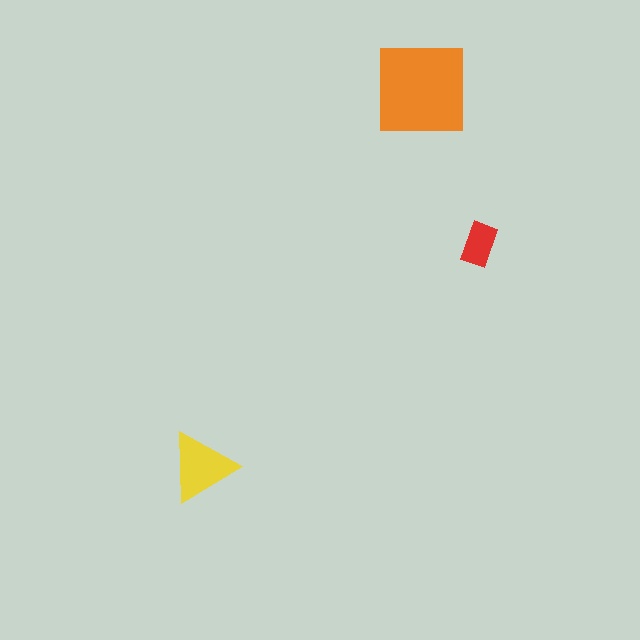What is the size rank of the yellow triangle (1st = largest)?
2nd.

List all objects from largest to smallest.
The orange square, the yellow triangle, the red rectangle.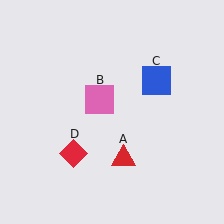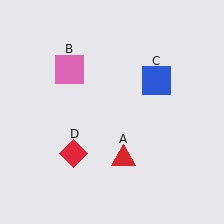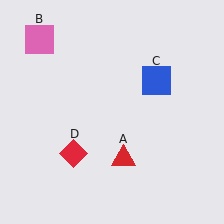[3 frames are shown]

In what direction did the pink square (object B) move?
The pink square (object B) moved up and to the left.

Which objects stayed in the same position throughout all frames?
Red triangle (object A) and blue square (object C) and red diamond (object D) remained stationary.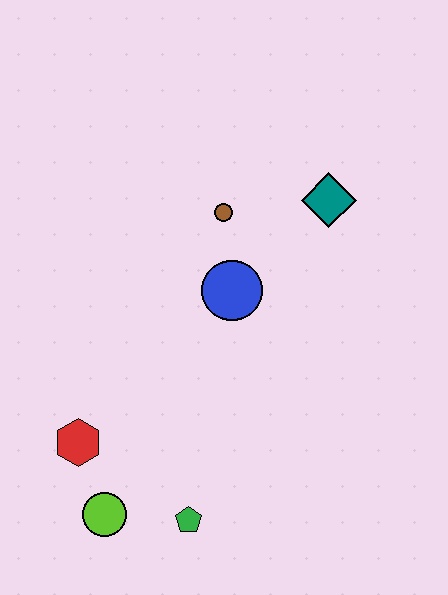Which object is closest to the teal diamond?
The brown circle is closest to the teal diamond.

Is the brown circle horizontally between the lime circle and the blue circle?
Yes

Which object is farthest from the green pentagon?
The teal diamond is farthest from the green pentagon.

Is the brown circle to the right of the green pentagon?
Yes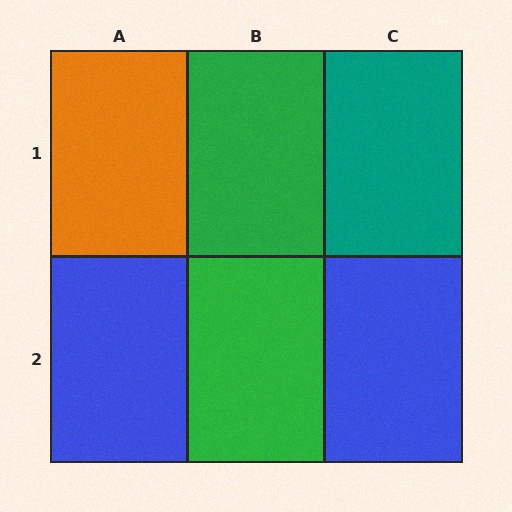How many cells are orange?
1 cell is orange.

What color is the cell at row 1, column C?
Teal.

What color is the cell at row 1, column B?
Green.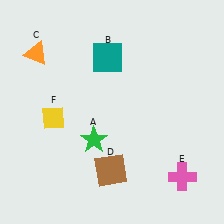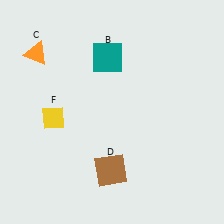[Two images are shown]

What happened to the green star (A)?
The green star (A) was removed in Image 2. It was in the bottom-left area of Image 1.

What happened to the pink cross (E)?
The pink cross (E) was removed in Image 2. It was in the bottom-right area of Image 1.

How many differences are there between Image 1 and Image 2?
There are 2 differences between the two images.